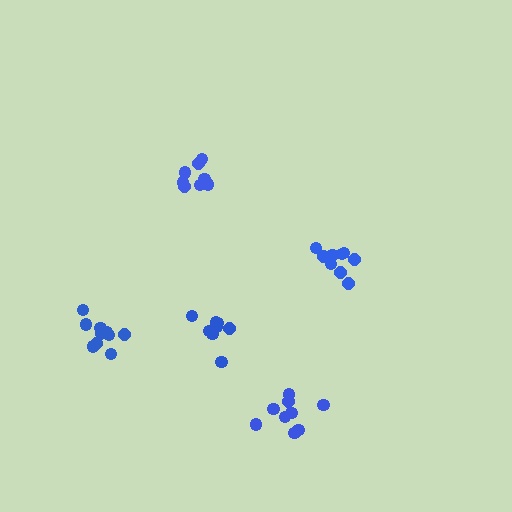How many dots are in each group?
Group 1: 9 dots, Group 2: 8 dots, Group 3: 9 dots, Group 4: 8 dots, Group 5: 11 dots (45 total).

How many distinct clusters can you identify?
There are 5 distinct clusters.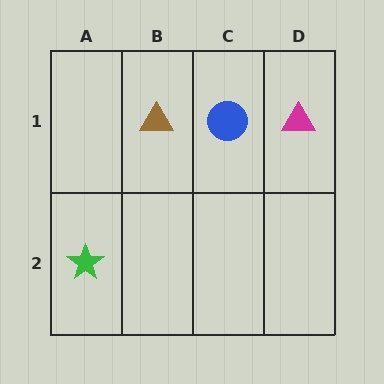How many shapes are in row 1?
3 shapes.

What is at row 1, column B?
A brown triangle.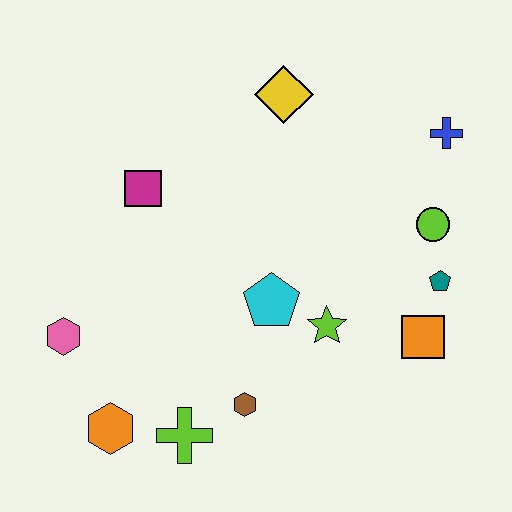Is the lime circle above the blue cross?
No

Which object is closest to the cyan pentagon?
The lime star is closest to the cyan pentagon.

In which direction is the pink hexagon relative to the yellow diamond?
The pink hexagon is below the yellow diamond.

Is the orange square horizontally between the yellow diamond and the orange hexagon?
No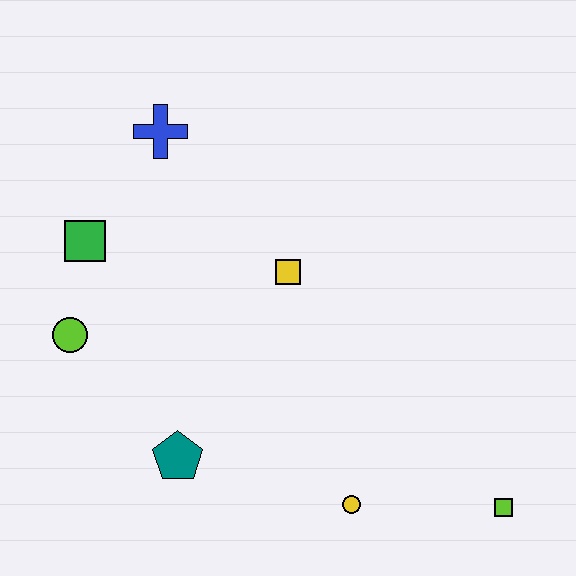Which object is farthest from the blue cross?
The lime square is farthest from the blue cross.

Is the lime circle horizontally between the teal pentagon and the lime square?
No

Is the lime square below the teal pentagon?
Yes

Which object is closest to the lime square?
The yellow circle is closest to the lime square.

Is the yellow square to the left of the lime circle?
No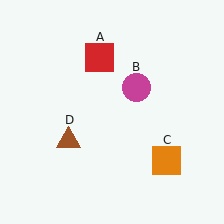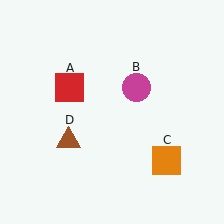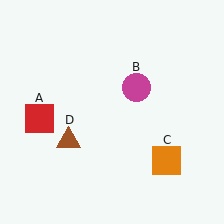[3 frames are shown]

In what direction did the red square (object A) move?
The red square (object A) moved down and to the left.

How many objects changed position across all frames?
1 object changed position: red square (object A).